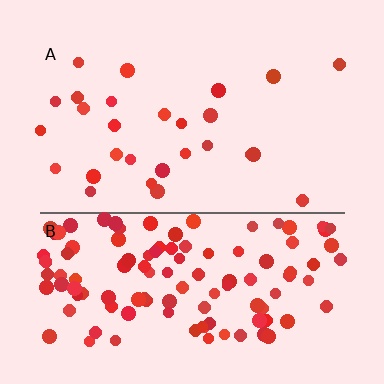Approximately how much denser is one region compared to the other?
Approximately 4.3× — region B over region A.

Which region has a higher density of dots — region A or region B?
B (the bottom).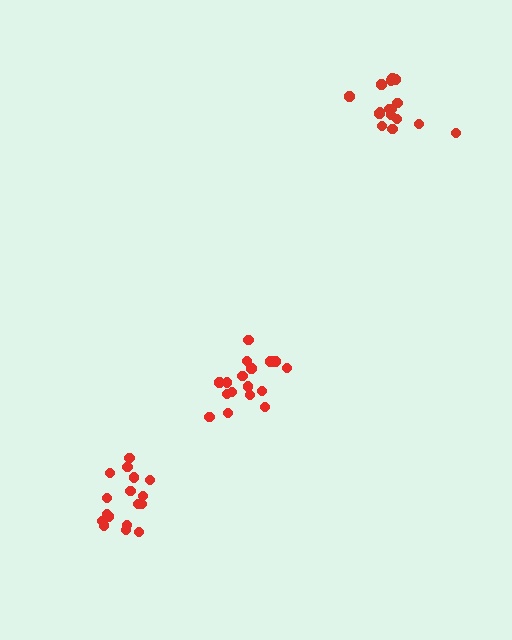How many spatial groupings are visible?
There are 3 spatial groupings.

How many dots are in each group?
Group 1: 16 dots, Group 2: 17 dots, Group 3: 17 dots (50 total).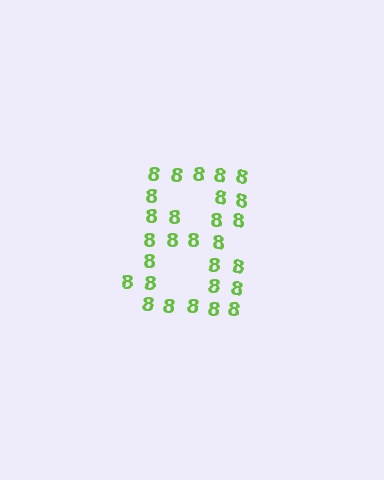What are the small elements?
The small elements are digit 8's.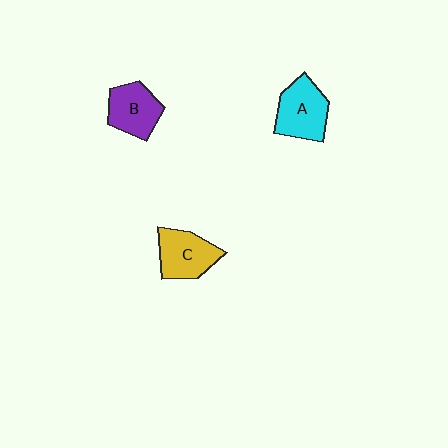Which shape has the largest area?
Shape A (cyan).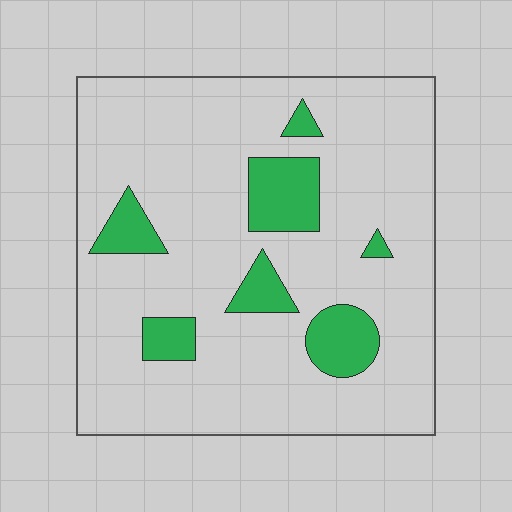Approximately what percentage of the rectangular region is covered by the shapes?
Approximately 15%.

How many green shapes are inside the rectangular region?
7.